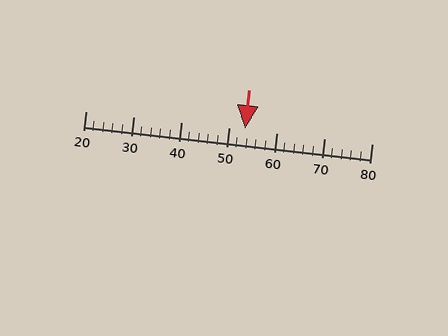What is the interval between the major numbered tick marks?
The major tick marks are spaced 10 units apart.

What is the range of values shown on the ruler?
The ruler shows values from 20 to 80.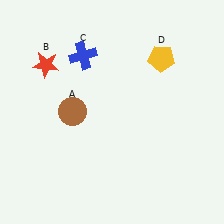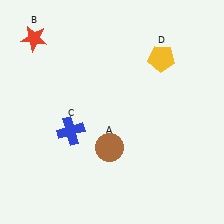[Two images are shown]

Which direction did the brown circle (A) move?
The brown circle (A) moved right.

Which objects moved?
The objects that moved are: the brown circle (A), the red star (B), the blue cross (C).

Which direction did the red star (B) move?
The red star (B) moved up.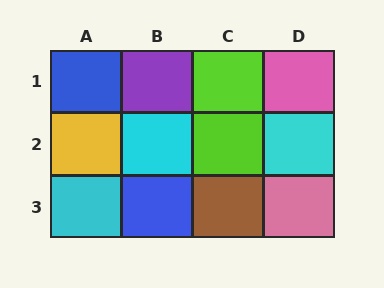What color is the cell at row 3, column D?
Pink.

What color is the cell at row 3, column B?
Blue.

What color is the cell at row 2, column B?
Cyan.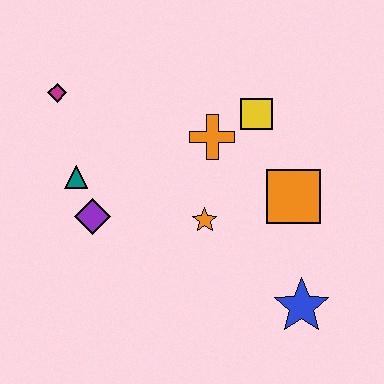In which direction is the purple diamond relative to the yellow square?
The purple diamond is to the left of the yellow square.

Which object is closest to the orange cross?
The yellow square is closest to the orange cross.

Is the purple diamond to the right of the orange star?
No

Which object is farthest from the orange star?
The magenta diamond is farthest from the orange star.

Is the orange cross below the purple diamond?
No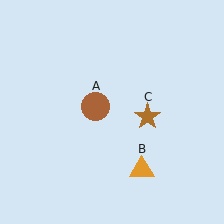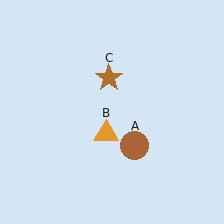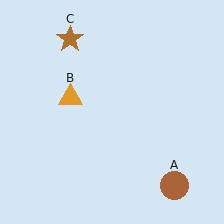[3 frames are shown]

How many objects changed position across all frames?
3 objects changed position: brown circle (object A), orange triangle (object B), brown star (object C).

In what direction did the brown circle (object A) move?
The brown circle (object A) moved down and to the right.